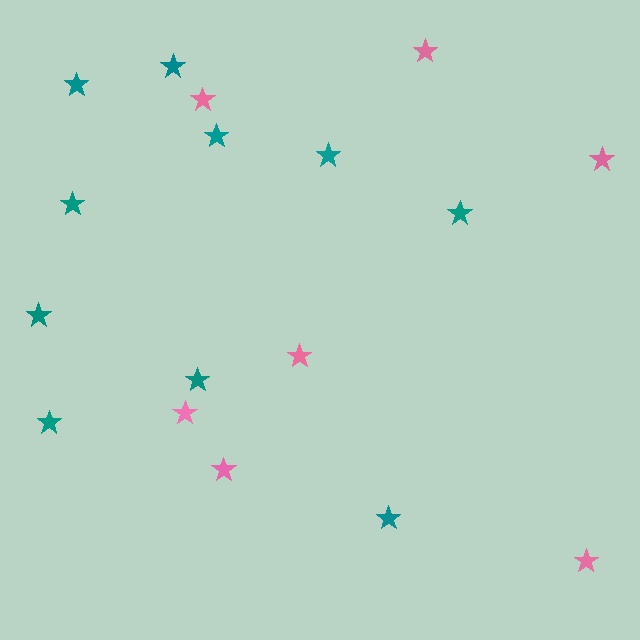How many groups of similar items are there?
There are 2 groups: one group of teal stars (10) and one group of pink stars (7).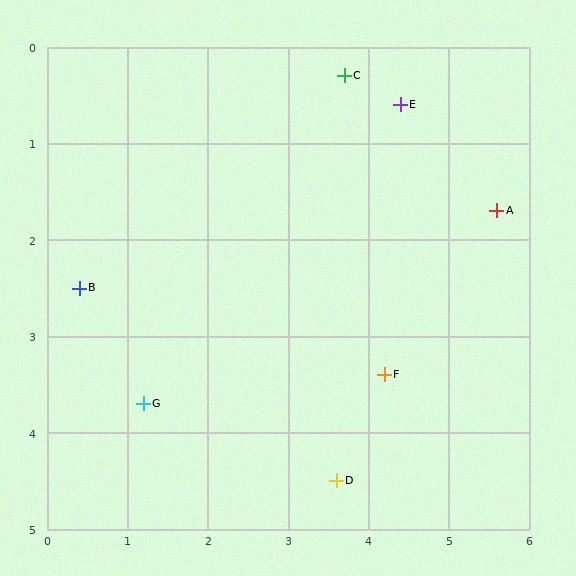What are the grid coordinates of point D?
Point D is at approximately (3.6, 4.5).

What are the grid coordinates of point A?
Point A is at approximately (5.6, 1.7).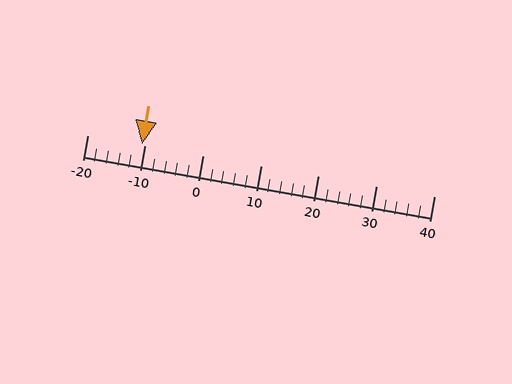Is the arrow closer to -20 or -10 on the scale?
The arrow is closer to -10.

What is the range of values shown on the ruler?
The ruler shows values from -20 to 40.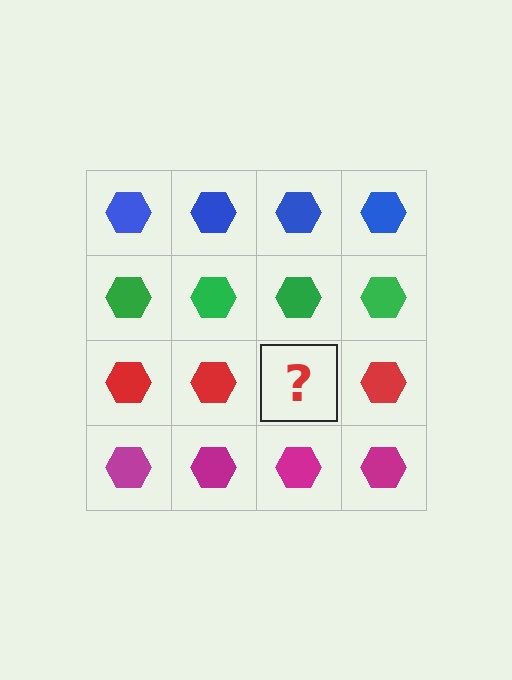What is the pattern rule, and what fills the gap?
The rule is that each row has a consistent color. The gap should be filled with a red hexagon.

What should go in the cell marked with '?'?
The missing cell should contain a red hexagon.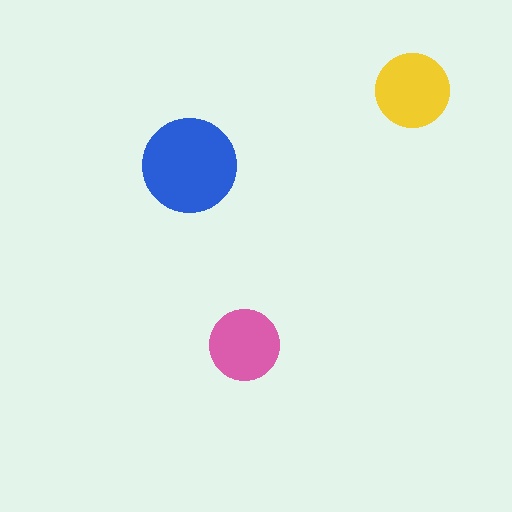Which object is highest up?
The yellow circle is topmost.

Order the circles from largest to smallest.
the blue one, the yellow one, the pink one.